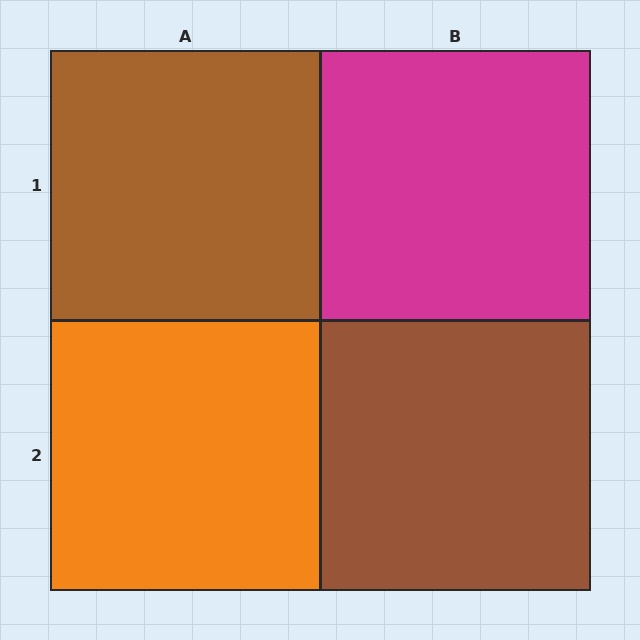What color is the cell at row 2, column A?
Orange.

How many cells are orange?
1 cell is orange.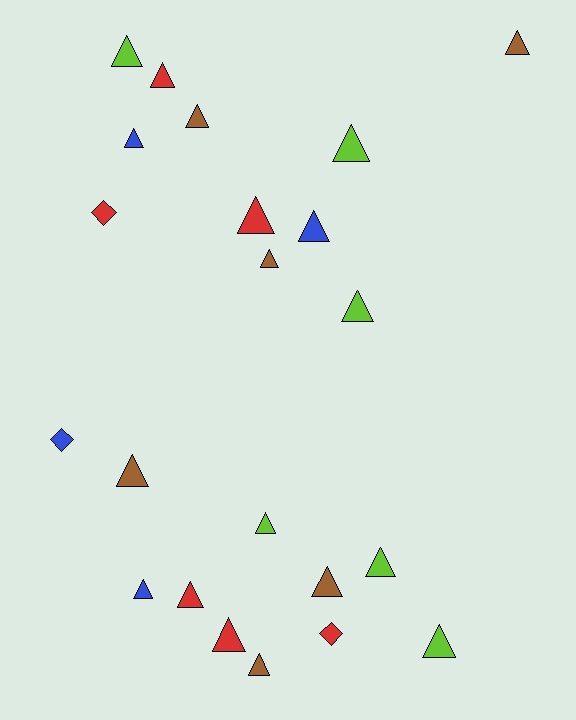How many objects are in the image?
There are 22 objects.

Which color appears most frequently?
Brown, with 6 objects.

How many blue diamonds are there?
There is 1 blue diamond.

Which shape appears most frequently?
Triangle, with 19 objects.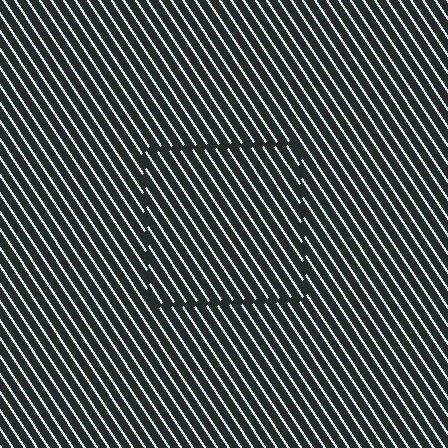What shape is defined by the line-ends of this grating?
An illusory square. The interior of the shape contains the same grating, shifted by half a period — the contour is defined by the phase discontinuity where line-ends from the inner and outer gratings abut.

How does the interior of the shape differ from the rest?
The interior of the shape contains the same grating, shifted by half a period — the contour is defined by the phase discontinuity where line-ends from the inner and outer gratings abut.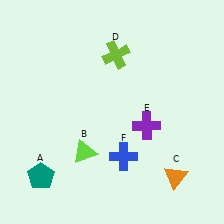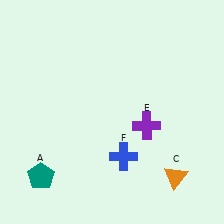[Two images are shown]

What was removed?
The lime cross (D), the lime triangle (B) were removed in Image 2.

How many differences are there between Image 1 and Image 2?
There are 2 differences between the two images.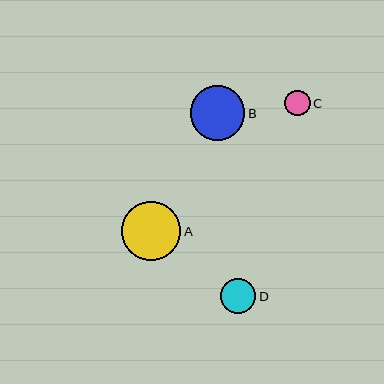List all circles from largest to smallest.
From largest to smallest: A, B, D, C.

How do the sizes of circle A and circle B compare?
Circle A and circle B are approximately the same size.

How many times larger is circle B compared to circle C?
Circle B is approximately 2.2 times the size of circle C.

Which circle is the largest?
Circle A is the largest with a size of approximately 59 pixels.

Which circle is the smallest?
Circle C is the smallest with a size of approximately 25 pixels.